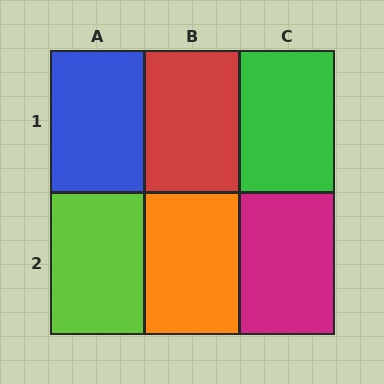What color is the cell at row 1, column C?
Green.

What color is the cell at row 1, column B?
Red.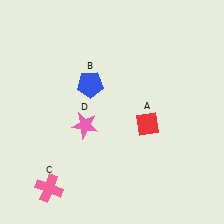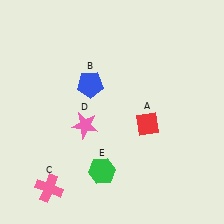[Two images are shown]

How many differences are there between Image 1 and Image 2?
There is 1 difference between the two images.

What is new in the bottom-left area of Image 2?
A green hexagon (E) was added in the bottom-left area of Image 2.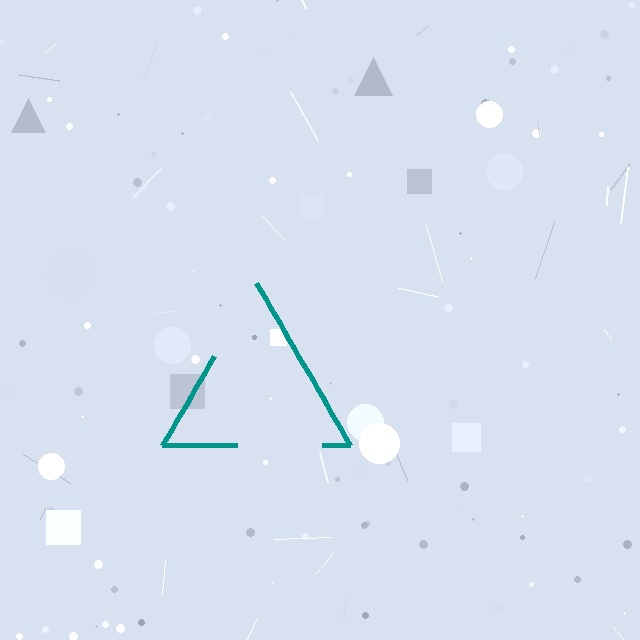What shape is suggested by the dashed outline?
The dashed outline suggests a triangle.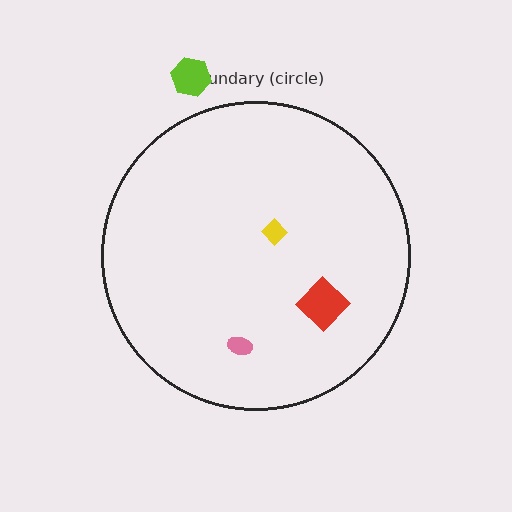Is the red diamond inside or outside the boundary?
Inside.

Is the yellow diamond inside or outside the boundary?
Inside.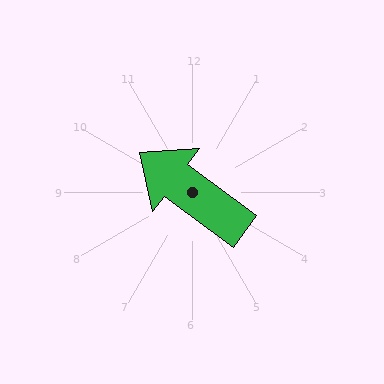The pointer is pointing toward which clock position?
Roughly 10 o'clock.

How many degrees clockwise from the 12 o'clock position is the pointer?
Approximately 307 degrees.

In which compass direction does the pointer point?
Northwest.